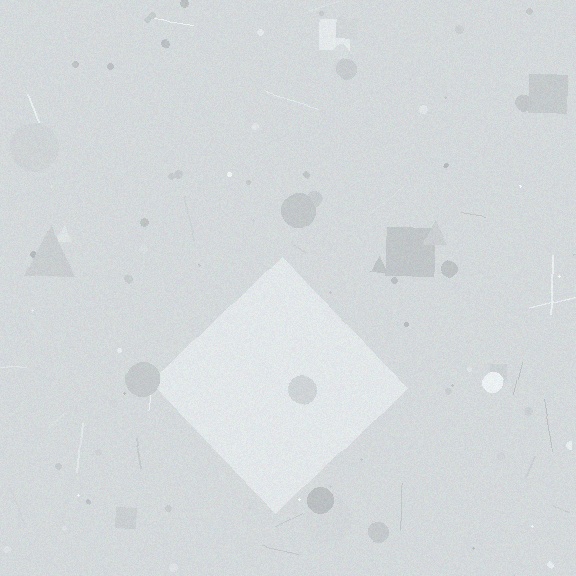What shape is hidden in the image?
A diamond is hidden in the image.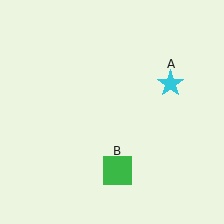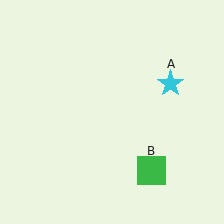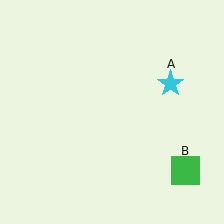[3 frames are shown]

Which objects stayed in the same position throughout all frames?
Cyan star (object A) remained stationary.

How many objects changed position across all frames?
1 object changed position: green square (object B).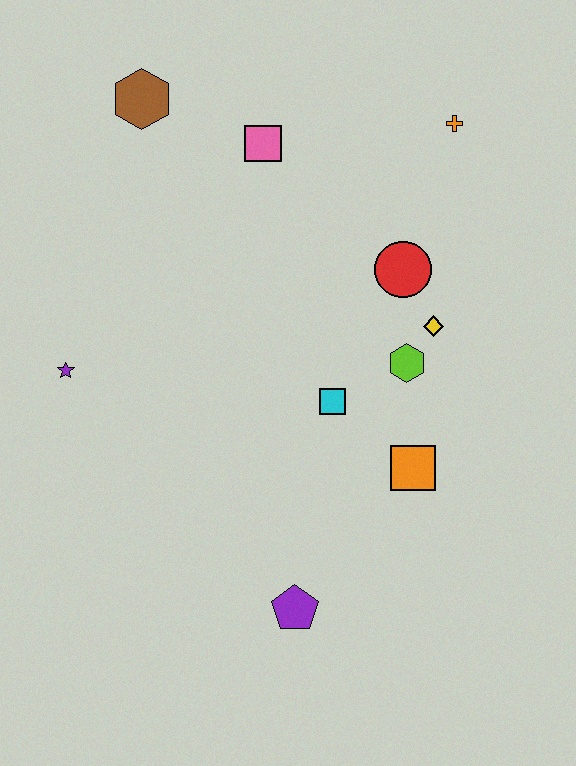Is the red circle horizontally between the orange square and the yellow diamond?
No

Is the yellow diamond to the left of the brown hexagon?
No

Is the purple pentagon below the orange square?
Yes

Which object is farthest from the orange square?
The brown hexagon is farthest from the orange square.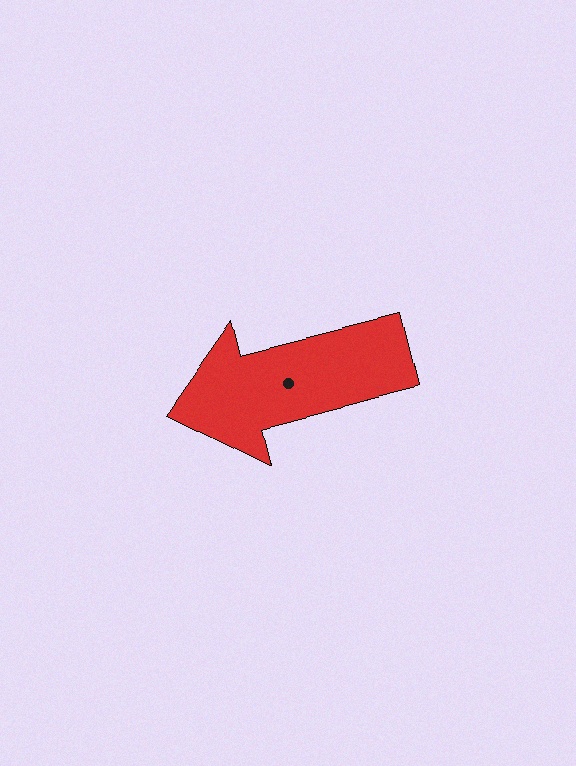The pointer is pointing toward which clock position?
Roughly 9 o'clock.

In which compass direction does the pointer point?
West.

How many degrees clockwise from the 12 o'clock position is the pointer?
Approximately 256 degrees.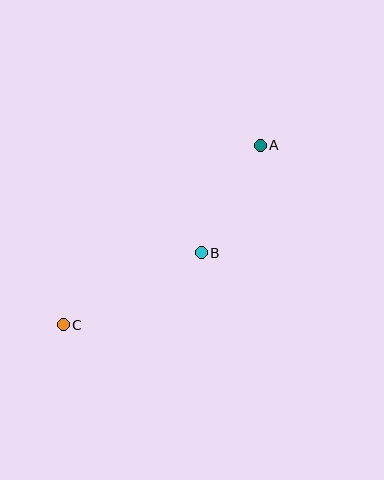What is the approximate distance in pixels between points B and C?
The distance between B and C is approximately 155 pixels.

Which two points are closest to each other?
Points A and B are closest to each other.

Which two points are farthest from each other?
Points A and C are farthest from each other.